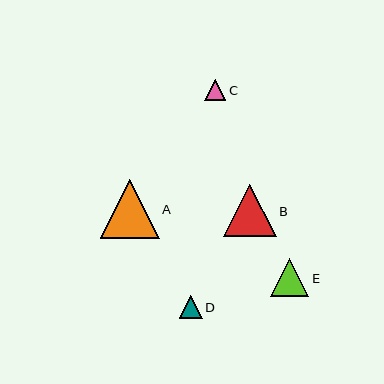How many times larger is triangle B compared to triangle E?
Triangle B is approximately 1.4 times the size of triangle E.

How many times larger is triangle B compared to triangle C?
Triangle B is approximately 2.5 times the size of triangle C.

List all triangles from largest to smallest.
From largest to smallest: A, B, E, D, C.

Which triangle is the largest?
Triangle A is the largest with a size of approximately 59 pixels.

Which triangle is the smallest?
Triangle C is the smallest with a size of approximately 21 pixels.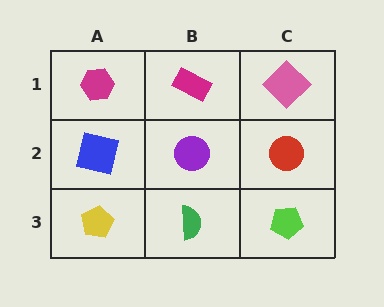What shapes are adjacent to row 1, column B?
A purple circle (row 2, column B), a magenta hexagon (row 1, column A), a pink diamond (row 1, column C).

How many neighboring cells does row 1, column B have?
3.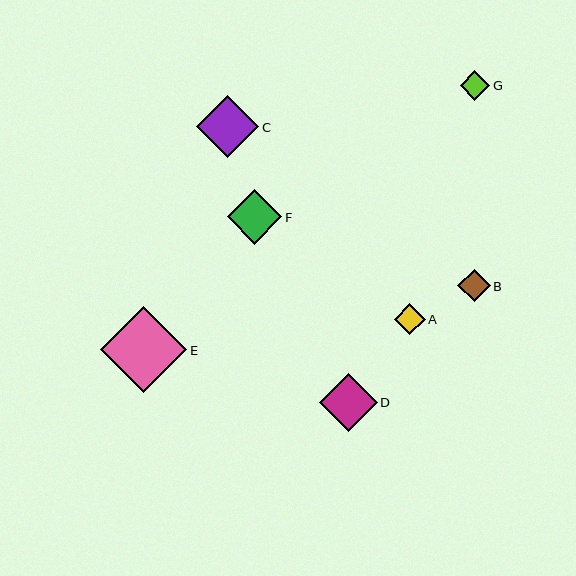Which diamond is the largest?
Diamond E is the largest with a size of approximately 87 pixels.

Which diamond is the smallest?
Diamond G is the smallest with a size of approximately 30 pixels.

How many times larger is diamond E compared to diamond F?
Diamond E is approximately 1.6 times the size of diamond F.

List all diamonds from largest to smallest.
From largest to smallest: E, C, D, F, B, A, G.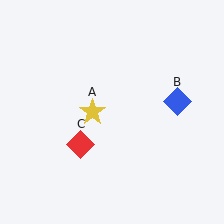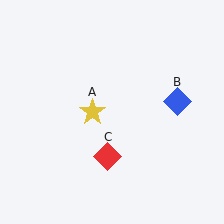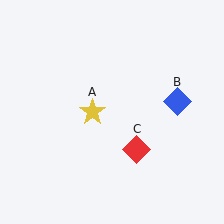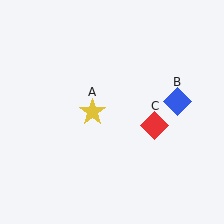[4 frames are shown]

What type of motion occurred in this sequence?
The red diamond (object C) rotated counterclockwise around the center of the scene.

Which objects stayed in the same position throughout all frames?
Yellow star (object A) and blue diamond (object B) remained stationary.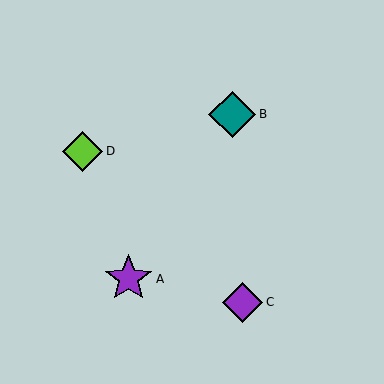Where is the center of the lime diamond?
The center of the lime diamond is at (82, 151).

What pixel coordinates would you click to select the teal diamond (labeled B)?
Click at (232, 114) to select the teal diamond B.